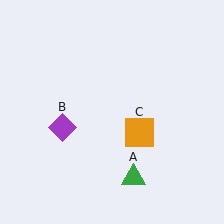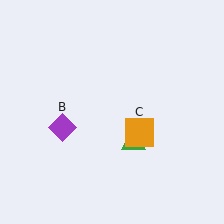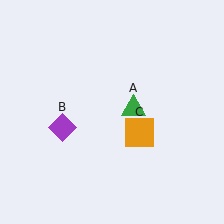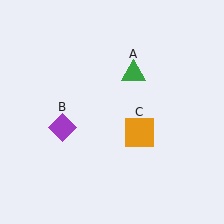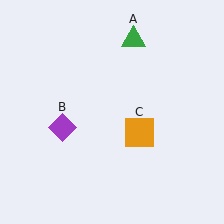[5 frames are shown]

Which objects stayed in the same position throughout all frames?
Purple diamond (object B) and orange square (object C) remained stationary.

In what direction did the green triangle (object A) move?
The green triangle (object A) moved up.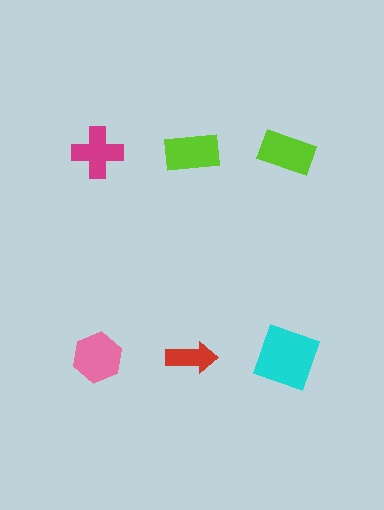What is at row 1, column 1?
A magenta cross.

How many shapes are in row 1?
3 shapes.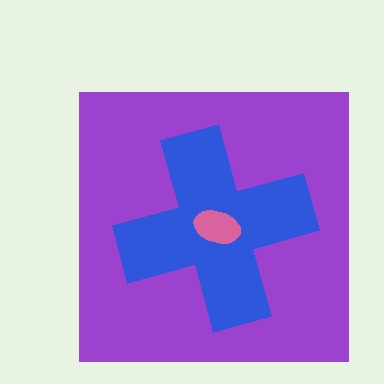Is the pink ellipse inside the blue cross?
Yes.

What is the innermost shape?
The pink ellipse.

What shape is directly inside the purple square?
The blue cross.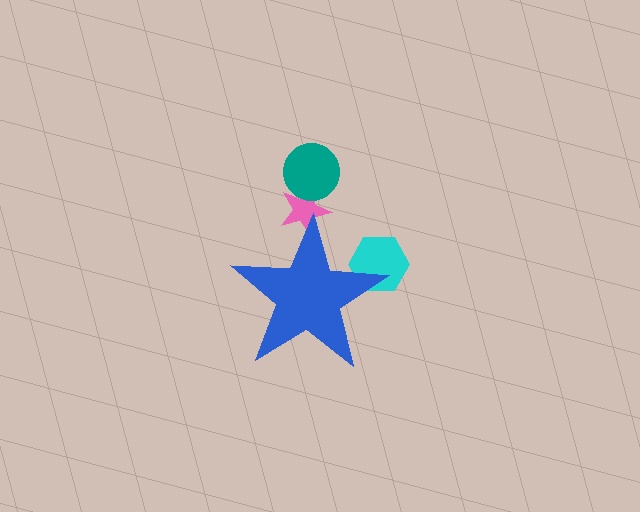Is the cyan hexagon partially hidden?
Yes, the cyan hexagon is partially hidden behind the blue star.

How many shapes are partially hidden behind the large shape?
2 shapes are partially hidden.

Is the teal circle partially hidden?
No, the teal circle is fully visible.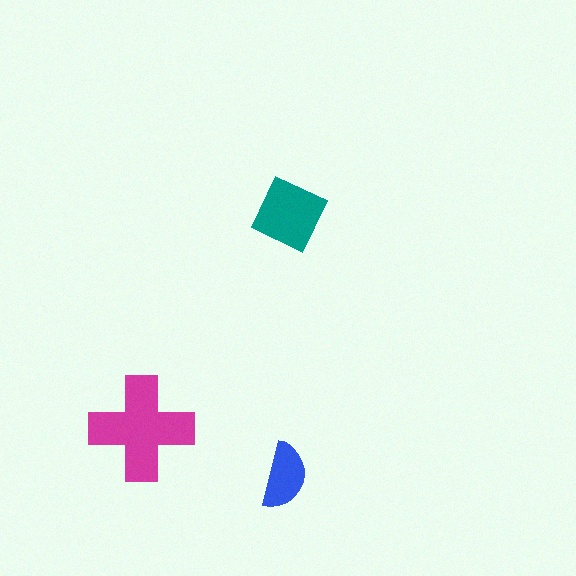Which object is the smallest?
The blue semicircle.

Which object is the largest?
The magenta cross.